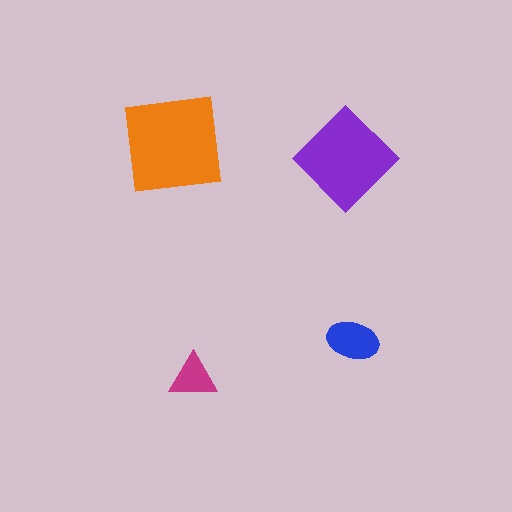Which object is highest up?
The orange square is topmost.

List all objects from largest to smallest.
The orange square, the purple diamond, the blue ellipse, the magenta triangle.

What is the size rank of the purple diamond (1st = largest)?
2nd.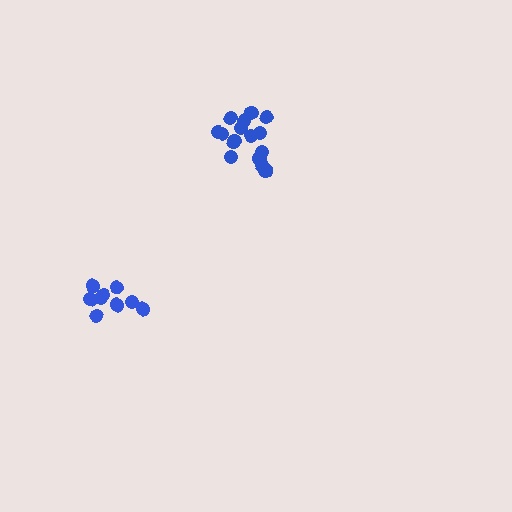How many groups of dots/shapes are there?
There are 2 groups.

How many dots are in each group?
Group 1: 15 dots, Group 2: 9 dots (24 total).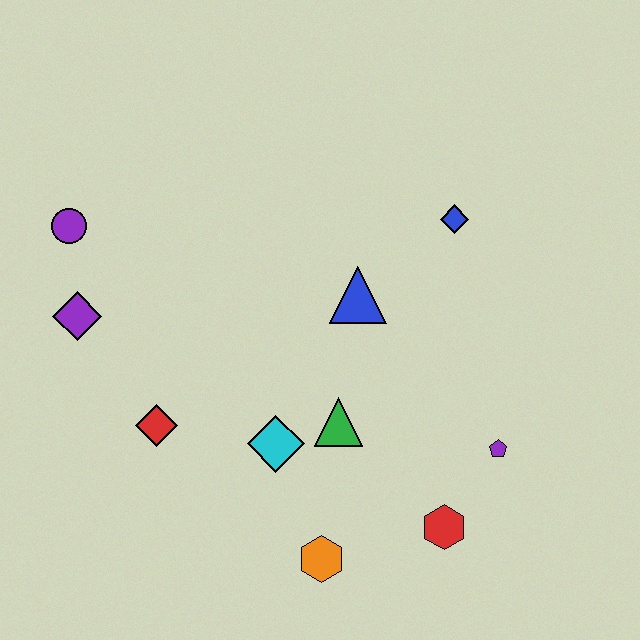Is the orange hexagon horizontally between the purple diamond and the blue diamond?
Yes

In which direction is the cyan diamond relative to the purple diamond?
The cyan diamond is to the right of the purple diamond.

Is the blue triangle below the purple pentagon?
No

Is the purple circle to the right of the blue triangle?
No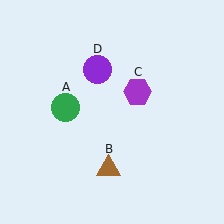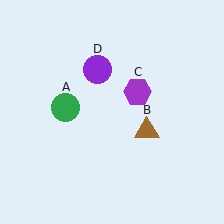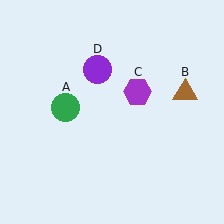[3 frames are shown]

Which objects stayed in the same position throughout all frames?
Green circle (object A) and purple hexagon (object C) and purple circle (object D) remained stationary.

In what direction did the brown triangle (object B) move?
The brown triangle (object B) moved up and to the right.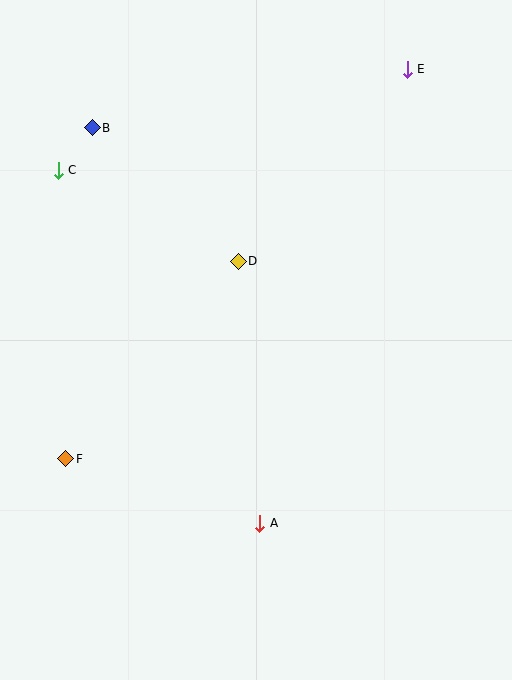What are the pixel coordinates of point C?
Point C is at (58, 170).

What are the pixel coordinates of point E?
Point E is at (407, 69).